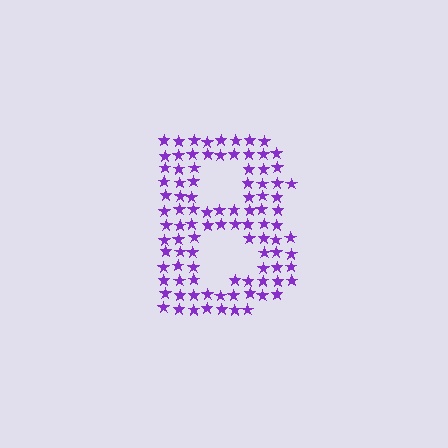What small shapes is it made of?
It is made of small stars.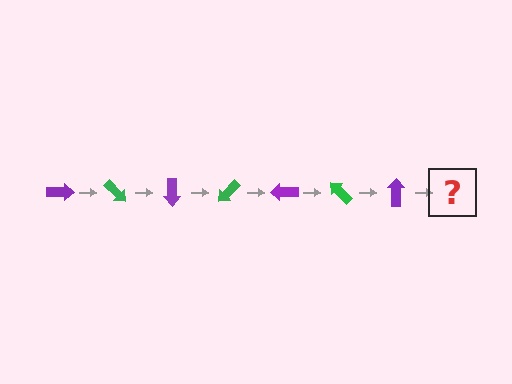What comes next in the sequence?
The next element should be a green arrow, rotated 315 degrees from the start.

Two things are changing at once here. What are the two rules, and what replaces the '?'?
The two rules are that it rotates 45 degrees each step and the color cycles through purple and green. The '?' should be a green arrow, rotated 315 degrees from the start.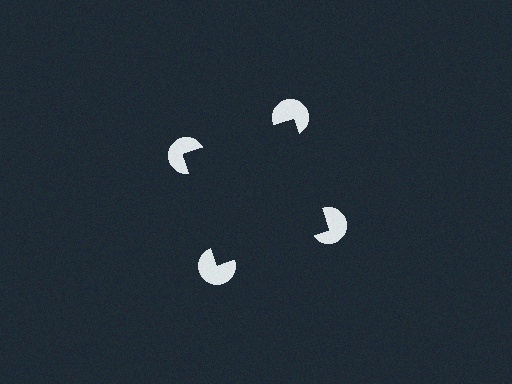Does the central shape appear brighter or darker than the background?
It typically appears slightly darker than the background, even though no actual brightness change is drawn.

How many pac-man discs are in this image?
There are 4 — one at each vertex of the illusory square.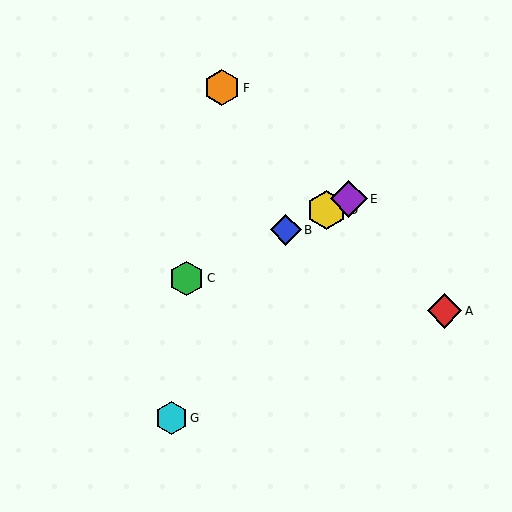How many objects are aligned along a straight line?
4 objects (B, C, D, E) are aligned along a straight line.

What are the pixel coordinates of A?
Object A is at (444, 311).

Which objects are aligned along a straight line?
Objects B, C, D, E are aligned along a straight line.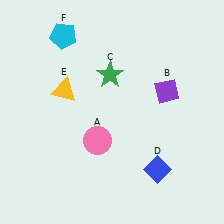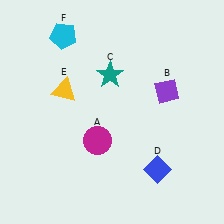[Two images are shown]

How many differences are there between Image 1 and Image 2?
There are 2 differences between the two images.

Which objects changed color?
A changed from pink to magenta. C changed from green to teal.